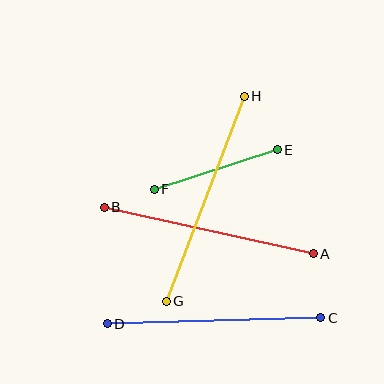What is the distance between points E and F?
The distance is approximately 129 pixels.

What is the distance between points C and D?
The distance is approximately 214 pixels.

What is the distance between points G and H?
The distance is approximately 219 pixels.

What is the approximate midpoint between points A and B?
The midpoint is at approximately (209, 231) pixels.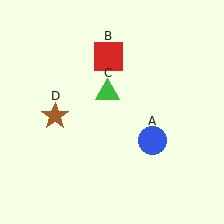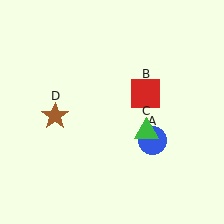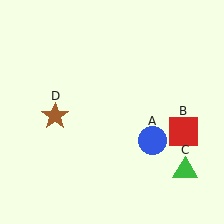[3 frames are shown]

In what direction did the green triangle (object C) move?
The green triangle (object C) moved down and to the right.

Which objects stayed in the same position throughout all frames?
Blue circle (object A) and brown star (object D) remained stationary.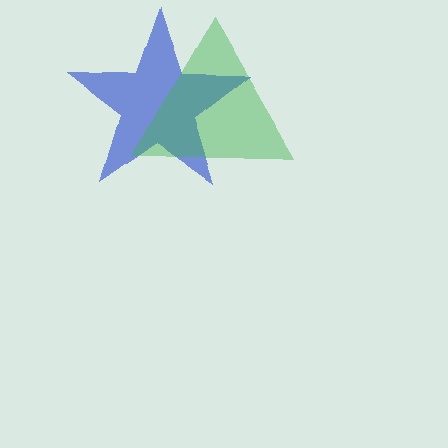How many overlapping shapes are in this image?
There are 2 overlapping shapes in the image.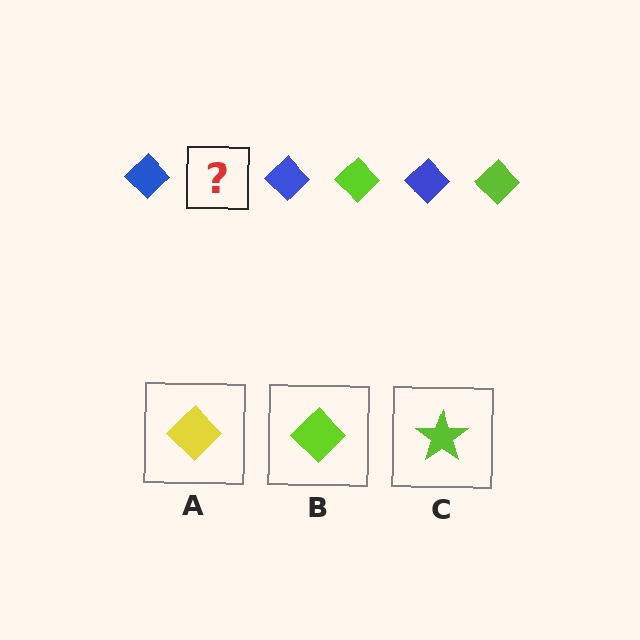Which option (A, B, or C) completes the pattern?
B.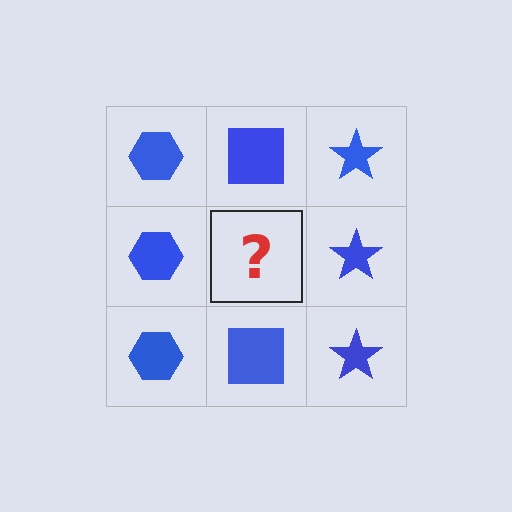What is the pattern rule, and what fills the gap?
The rule is that each column has a consistent shape. The gap should be filled with a blue square.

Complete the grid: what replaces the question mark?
The question mark should be replaced with a blue square.